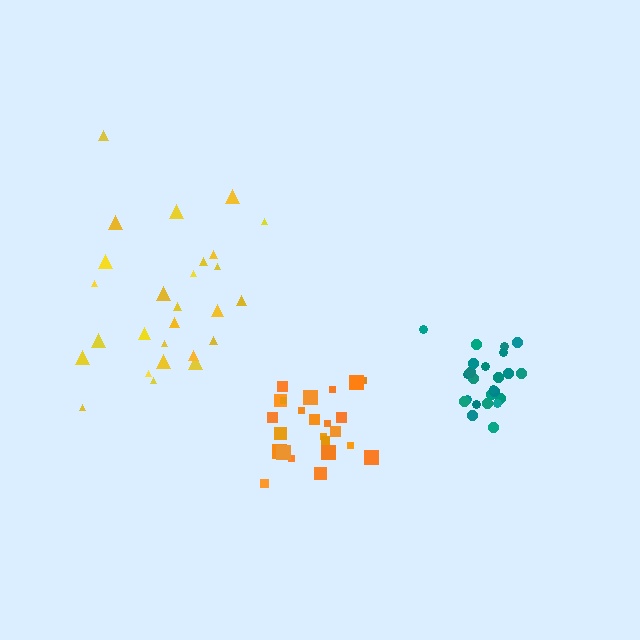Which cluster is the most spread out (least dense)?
Yellow.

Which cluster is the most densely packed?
Teal.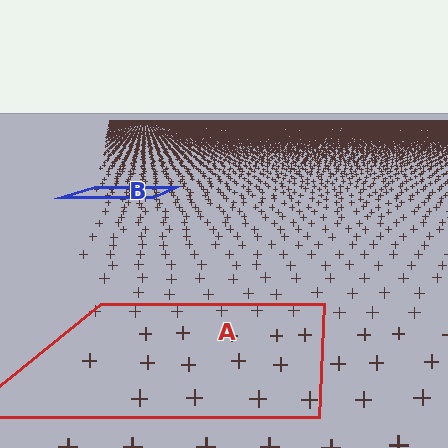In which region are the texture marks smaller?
The texture marks are smaller in region B, because it is farther away.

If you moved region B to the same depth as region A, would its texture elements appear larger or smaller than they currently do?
They would appear larger. At a closer depth, the same texture elements are projected at a bigger on-screen size.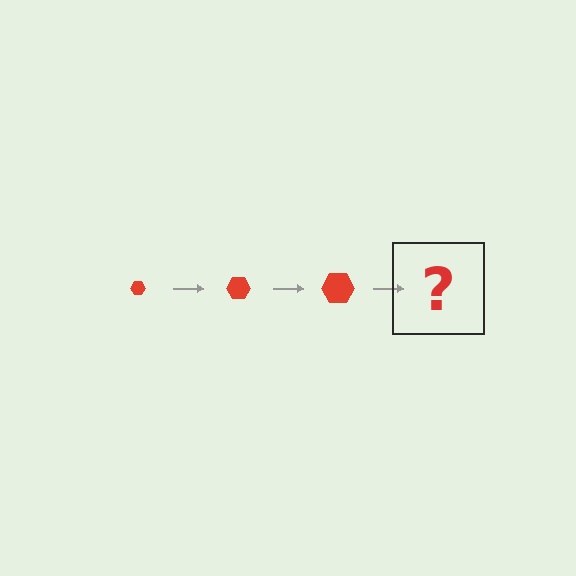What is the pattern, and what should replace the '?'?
The pattern is that the hexagon gets progressively larger each step. The '?' should be a red hexagon, larger than the previous one.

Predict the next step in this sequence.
The next step is a red hexagon, larger than the previous one.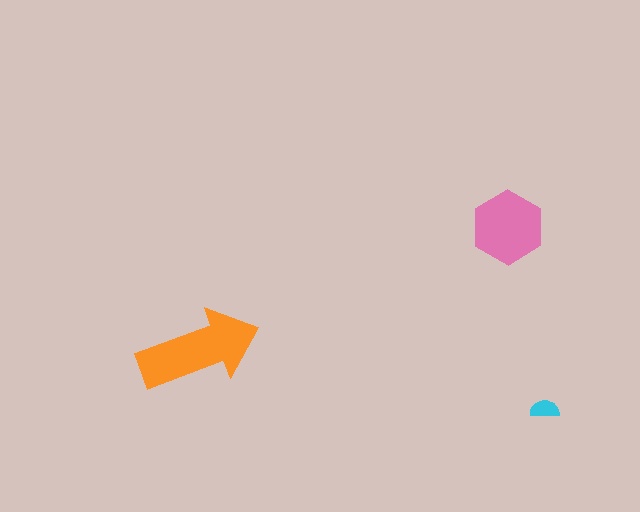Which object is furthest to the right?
The cyan semicircle is rightmost.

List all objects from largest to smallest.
The orange arrow, the pink hexagon, the cyan semicircle.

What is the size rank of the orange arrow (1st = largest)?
1st.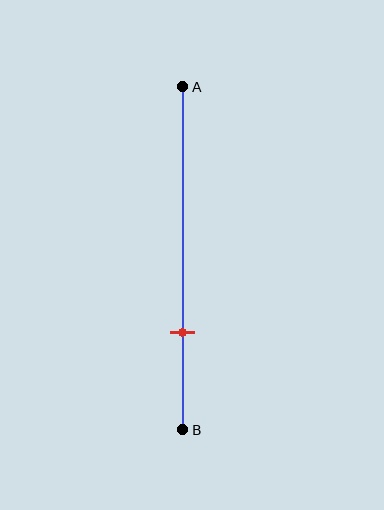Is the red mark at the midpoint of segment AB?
No, the mark is at about 70% from A, not at the 50% midpoint.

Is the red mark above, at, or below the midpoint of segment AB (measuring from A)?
The red mark is below the midpoint of segment AB.